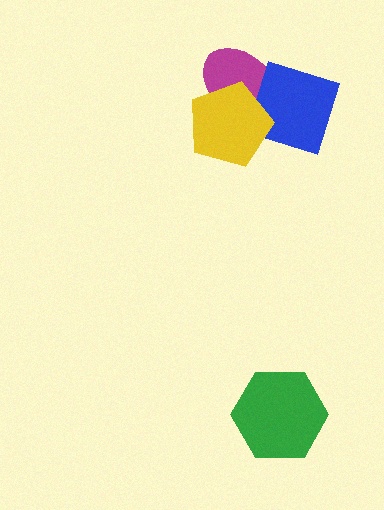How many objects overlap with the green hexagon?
0 objects overlap with the green hexagon.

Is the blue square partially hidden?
Yes, it is partially covered by another shape.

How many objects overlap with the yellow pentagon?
2 objects overlap with the yellow pentagon.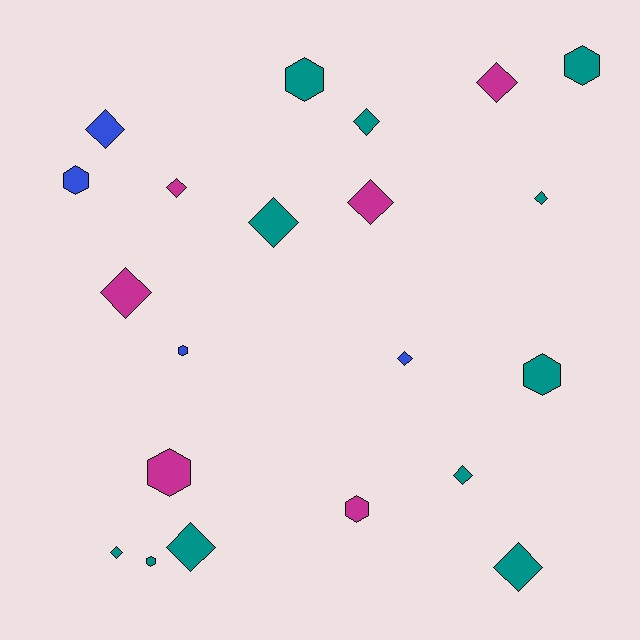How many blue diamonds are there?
There are 2 blue diamonds.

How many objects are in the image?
There are 21 objects.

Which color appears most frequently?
Teal, with 11 objects.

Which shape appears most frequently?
Diamond, with 13 objects.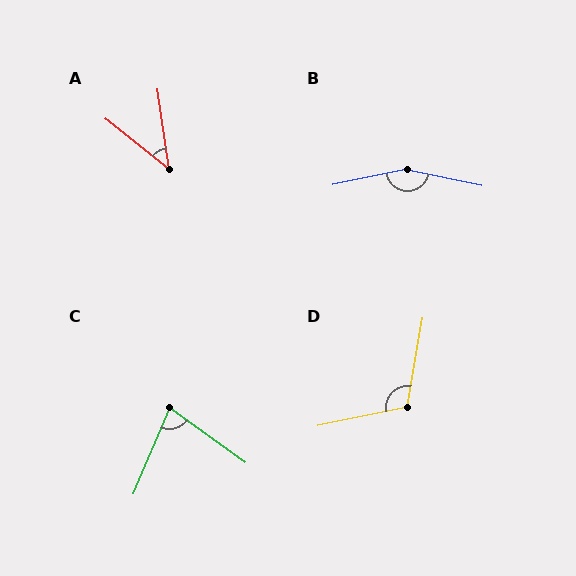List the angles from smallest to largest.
A (43°), C (77°), D (112°), B (156°).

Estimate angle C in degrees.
Approximately 77 degrees.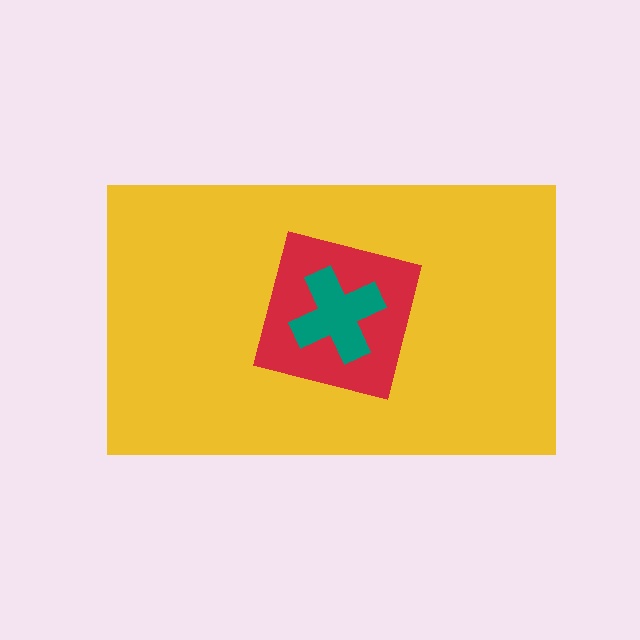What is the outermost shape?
The yellow rectangle.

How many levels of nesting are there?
3.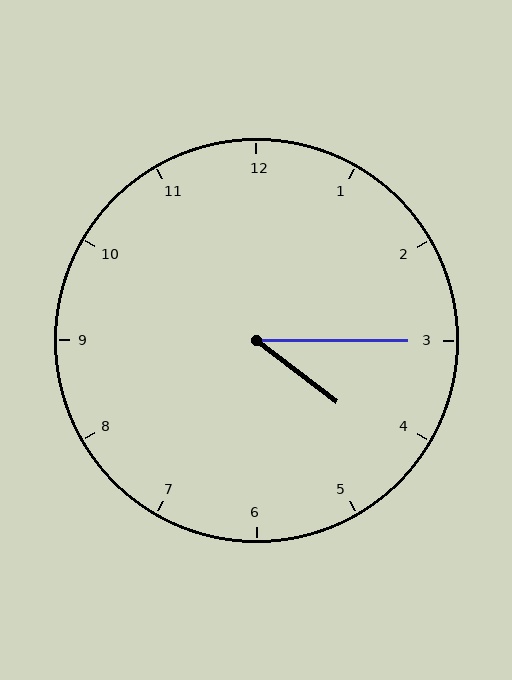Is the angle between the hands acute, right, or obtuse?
It is acute.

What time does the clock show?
4:15.